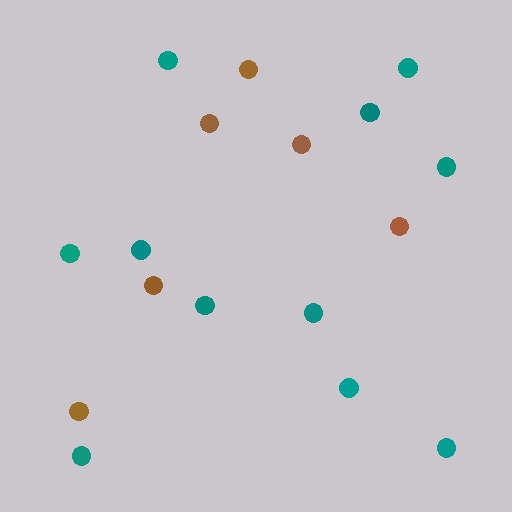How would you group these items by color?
There are 2 groups: one group of brown circles (6) and one group of teal circles (11).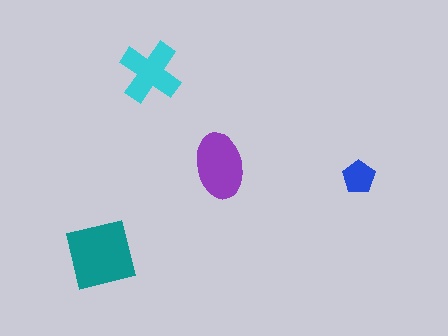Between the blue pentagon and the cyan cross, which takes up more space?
The cyan cross.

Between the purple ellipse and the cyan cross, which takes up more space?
The purple ellipse.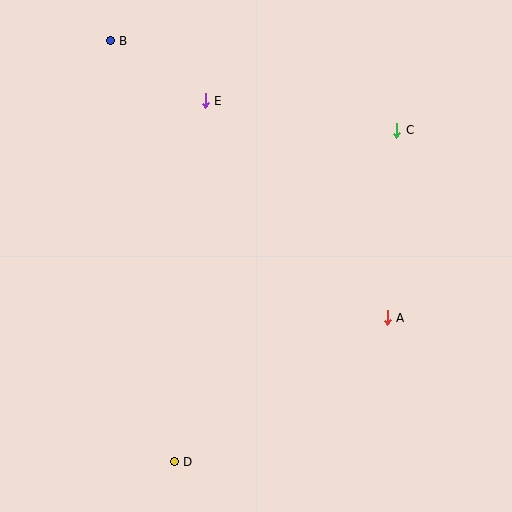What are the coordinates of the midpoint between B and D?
The midpoint between B and D is at (142, 251).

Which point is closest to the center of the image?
Point A at (387, 318) is closest to the center.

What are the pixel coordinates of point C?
Point C is at (397, 130).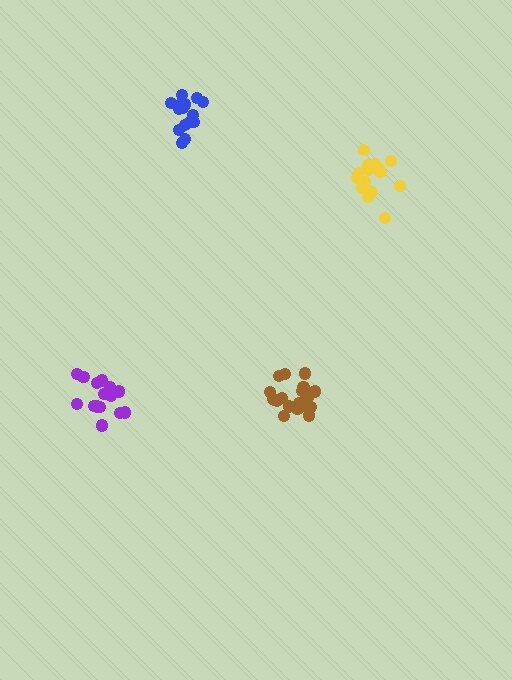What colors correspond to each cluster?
The clusters are colored: purple, brown, blue, yellow.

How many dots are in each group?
Group 1: 17 dots, Group 2: 20 dots, Group 3: 15 dots, Group 4: 17 dots (69 total).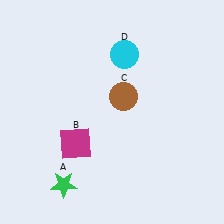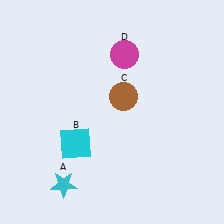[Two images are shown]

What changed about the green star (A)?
In Image 1, A is green. In Image 2, it changed to cyan.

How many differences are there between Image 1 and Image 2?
There are 3 differences between the two images.